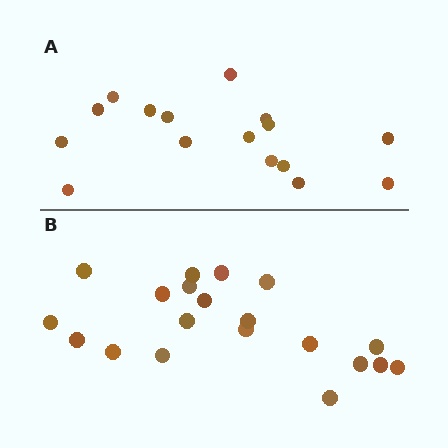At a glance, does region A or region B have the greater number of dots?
Region B (the bottom region) has more dots.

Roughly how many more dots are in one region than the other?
Region B has about 4 more dots than region A.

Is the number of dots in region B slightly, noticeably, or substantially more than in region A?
Region B has noticeably more, but not dramatically so. The ratio is roughly 1.2 to 1.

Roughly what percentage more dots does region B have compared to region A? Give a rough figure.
About 25% more.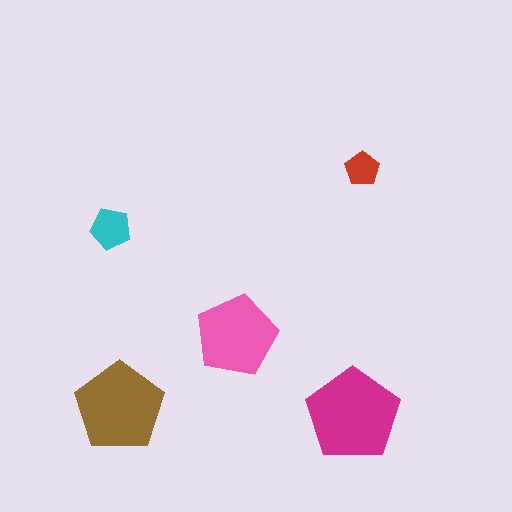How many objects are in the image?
There are 5 objects in the image.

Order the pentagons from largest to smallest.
the magenta one, the brown one, the pink one, the cyan one, the red one.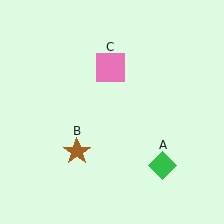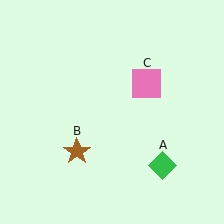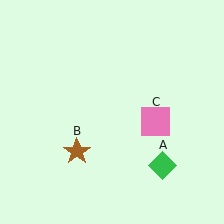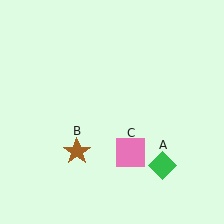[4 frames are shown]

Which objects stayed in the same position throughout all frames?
Green diamond (object A) and brown star (object B) remained stationary.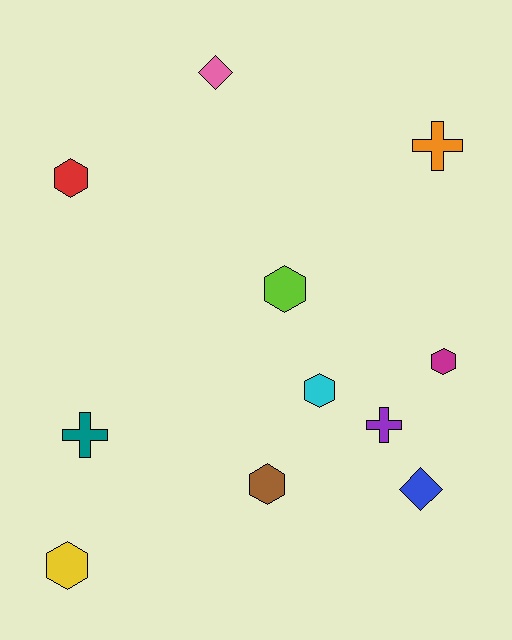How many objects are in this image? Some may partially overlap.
There are 11 objects.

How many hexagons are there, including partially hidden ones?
There are 6 hexagons.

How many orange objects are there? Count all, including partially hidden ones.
There is 1 orange object.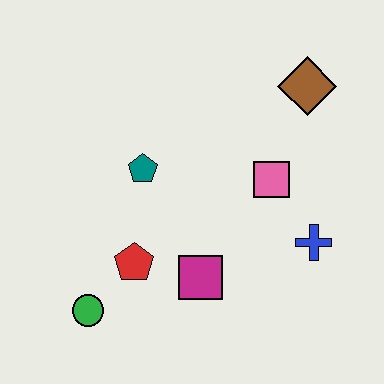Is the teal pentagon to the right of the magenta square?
No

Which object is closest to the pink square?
The blue cross is closest to the pink square.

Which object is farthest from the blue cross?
The green circle is farthest from the blue cross.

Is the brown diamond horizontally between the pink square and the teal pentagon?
No